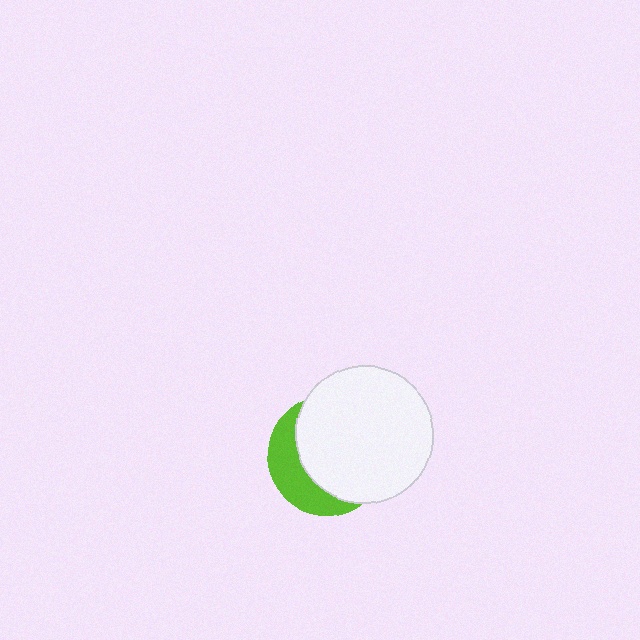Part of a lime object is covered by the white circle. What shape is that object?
It is a circle.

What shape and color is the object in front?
The object in front is a white circle.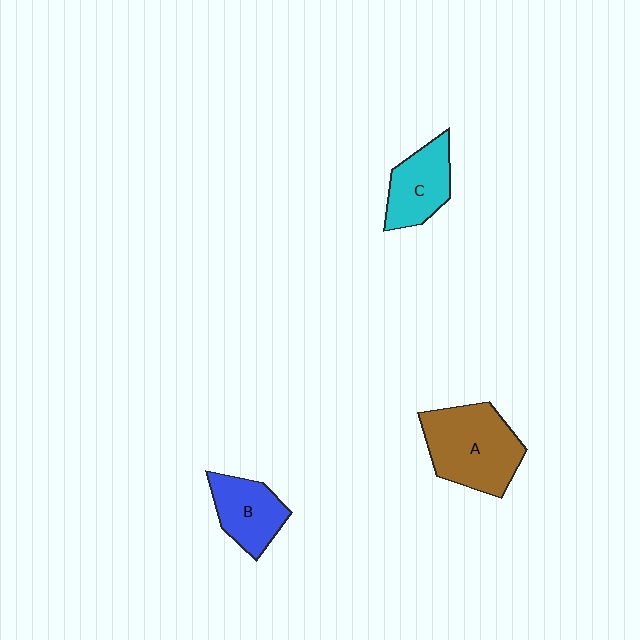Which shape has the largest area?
Shape A (brown).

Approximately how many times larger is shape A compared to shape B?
Approximately 1.6 times.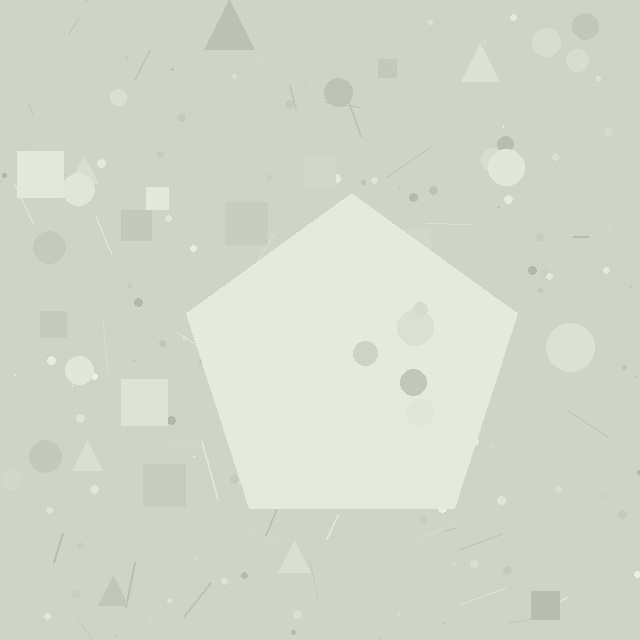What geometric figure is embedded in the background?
A pentagon is embedded in the background.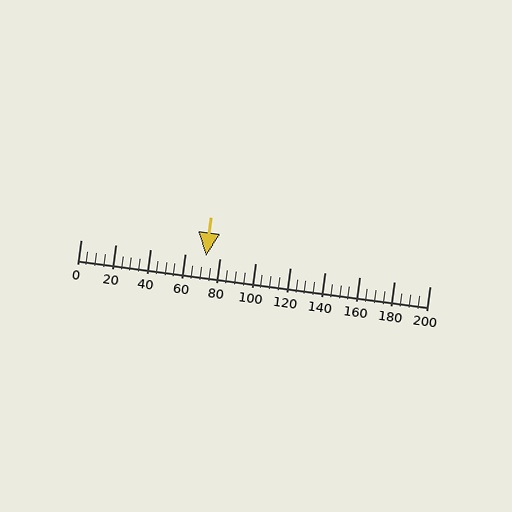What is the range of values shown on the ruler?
The ruler shows values from 0 to 200.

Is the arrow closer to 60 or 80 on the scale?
The arrow is closer to 80.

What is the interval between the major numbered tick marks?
The major tick marks are spaced 20 units apart.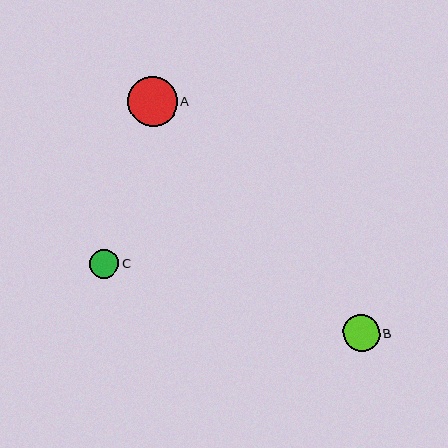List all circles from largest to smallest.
From largest to smallest: A, B, C.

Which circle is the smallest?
Circle C is the smallest with a size of approximately 29 pixels.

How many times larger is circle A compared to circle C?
Circle A is approximately 1.7 times the size of circle C.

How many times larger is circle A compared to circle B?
Circle A is approximately 1.3 times the size of circle B.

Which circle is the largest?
Circle A is the largest with a size of approximately 50 pixels.